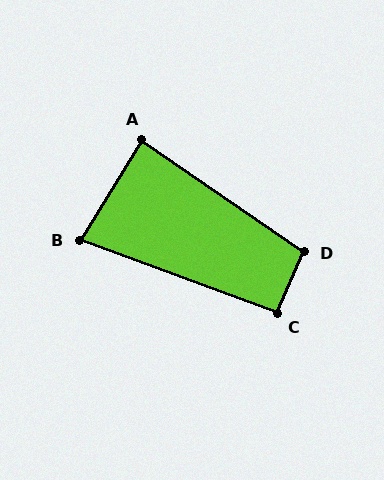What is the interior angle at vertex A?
Approximately 87 degrees (approximately right).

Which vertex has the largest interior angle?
D, at approximately 101 degrees.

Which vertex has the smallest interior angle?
B, at approximately 79 degrees.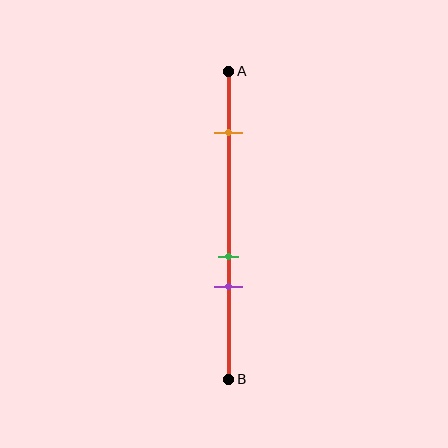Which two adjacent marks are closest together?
The green and purple marks are the closest adjacent pair.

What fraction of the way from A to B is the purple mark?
The purple mark is approximately 70% (0.7) of the way from A to B.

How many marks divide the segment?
There are 3 marks dividing the segment.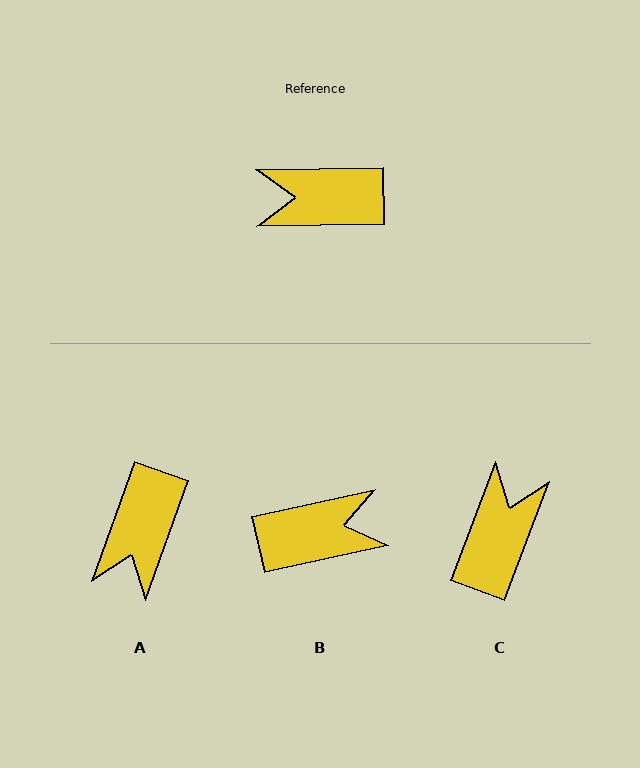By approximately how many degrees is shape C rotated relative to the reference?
Approximately 111 degrees clockwise.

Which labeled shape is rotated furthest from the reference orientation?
B, about 168 degrees away.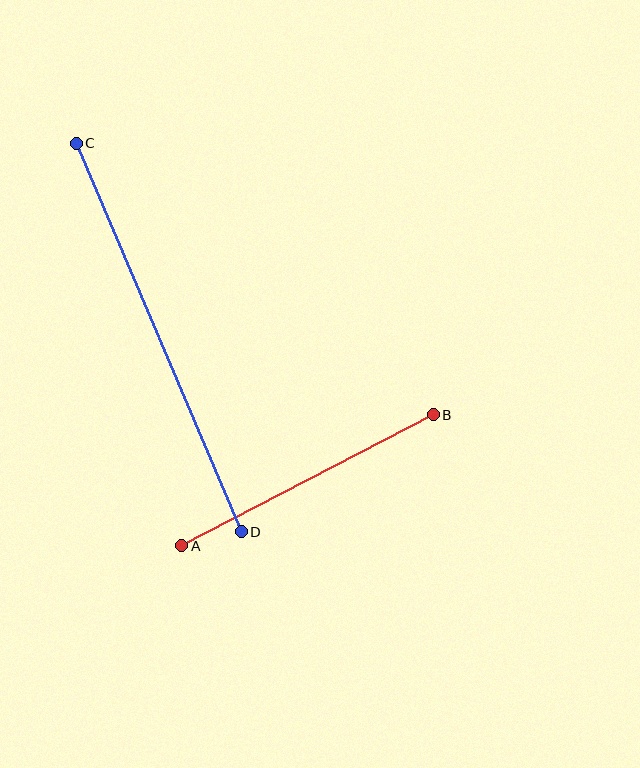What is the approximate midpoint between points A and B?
The midpoint is at approximately (308, 480) pixels.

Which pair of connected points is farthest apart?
Points C and D are farthest apart.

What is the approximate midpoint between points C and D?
The midpoint is at approximately (159, 337) pixels.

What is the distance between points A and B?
The distance is approximately 284 pixels.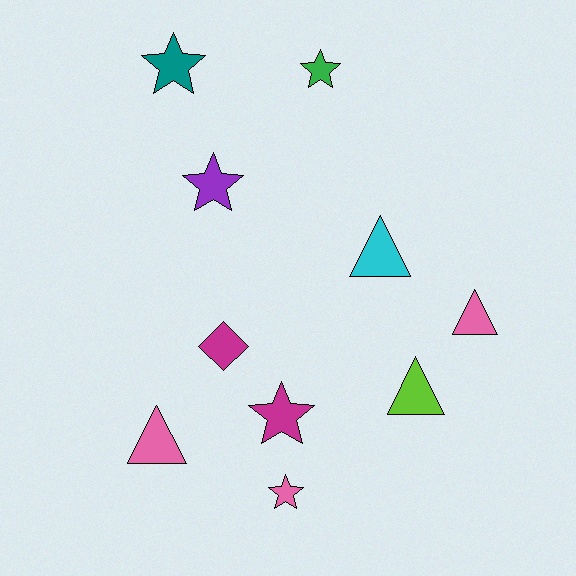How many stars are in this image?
There are 5 stars.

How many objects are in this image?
There are 10 objects.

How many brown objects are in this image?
There are no brown objects.